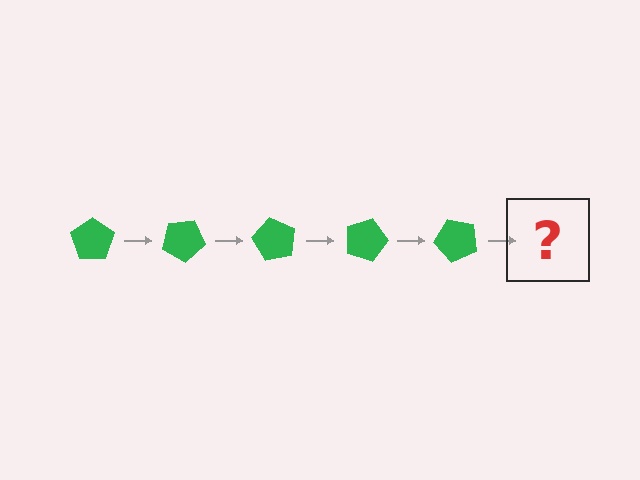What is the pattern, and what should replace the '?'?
The pattern is that the pentagon rotates 30 degrees each step. The '?' should be a green pentagon rotated 150 degrees.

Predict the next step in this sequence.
The next step is a green pentagon rotated 150 degrees.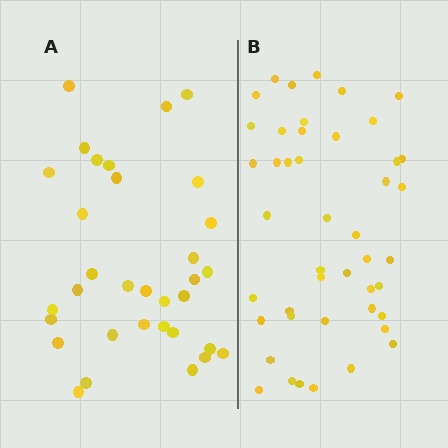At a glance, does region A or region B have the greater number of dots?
Region B (the right region) has more dots.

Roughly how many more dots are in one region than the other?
Region B has roughly 12 or so more dots than region A.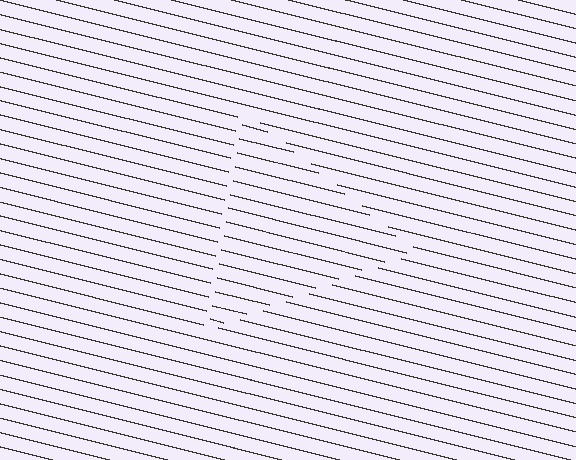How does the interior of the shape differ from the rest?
The interior of the shape contains the same grating, shifted by half a period — the contour is defined by the phase discontinuity where line-ends from the inner and outer gratings abut.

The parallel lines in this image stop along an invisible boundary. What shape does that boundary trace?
An illusory triangle. The interior of the shape contains the same grating, shifted by half a period — the contour is defined by the phase discontinuity where line-ends from the inner and outer gratings abut.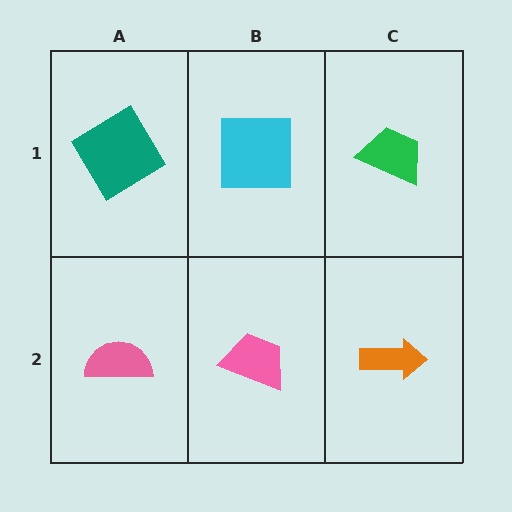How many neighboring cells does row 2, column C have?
2.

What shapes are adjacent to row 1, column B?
A pink trapezoid (row 2, column B), a teal diamond (row 1, column A), a green trapezoid (row 1, column C).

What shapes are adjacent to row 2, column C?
A green trapezoid (row 1, column C), a pink trapezoid (row 2, column B).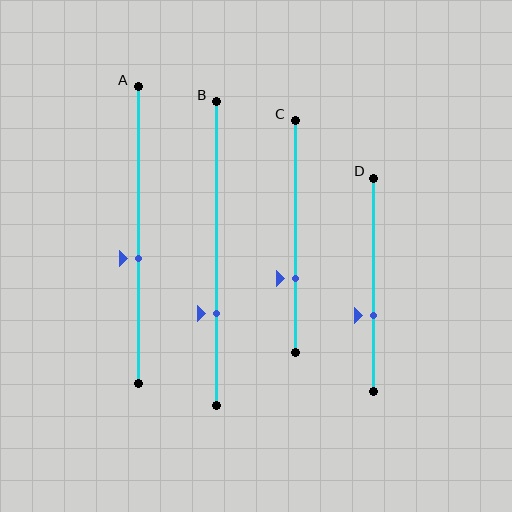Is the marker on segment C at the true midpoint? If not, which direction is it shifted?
No, the marker on segment C is shifted downward by about 18% of the segment length.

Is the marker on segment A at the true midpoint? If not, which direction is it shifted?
No, the marker on segment A is shifted downward by about 8% of the segment length.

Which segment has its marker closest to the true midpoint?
Segment A has its marker closest to the true midpoint.